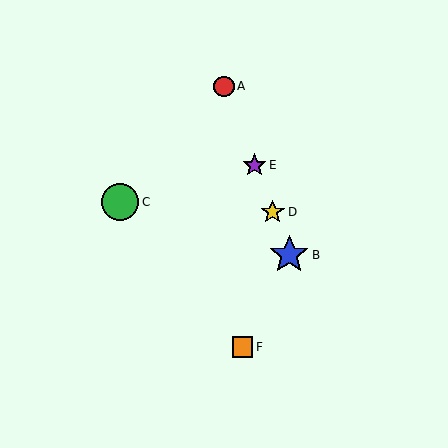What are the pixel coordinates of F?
Object F is at (242, 347).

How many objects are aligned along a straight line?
4 objects (A, B, D, E) are aligned along a straight line.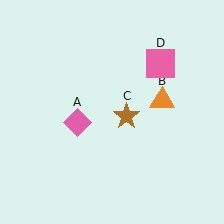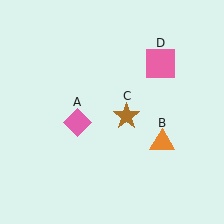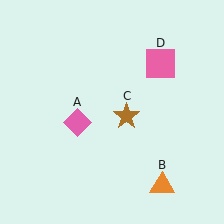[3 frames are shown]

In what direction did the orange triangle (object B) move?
The orange triangle (object B) moved down.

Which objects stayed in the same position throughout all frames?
Pink diamond (object A) and brown star (object C) and pink square (object D) remained stationary.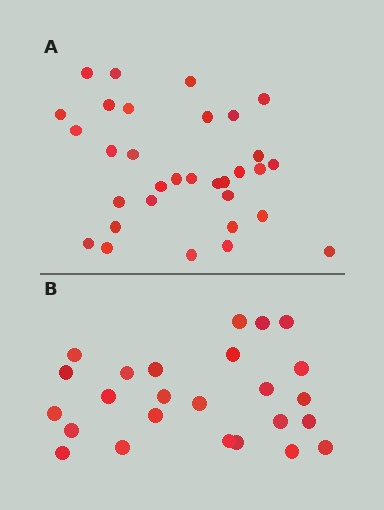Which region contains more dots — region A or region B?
Region A (the top region) has more dots.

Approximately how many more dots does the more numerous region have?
Region A has roughly 8 or so more dots than region B.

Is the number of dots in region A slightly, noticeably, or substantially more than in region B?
Region A has noticeably more, but not dramatically so. The ratio is roughly 1.3 to 1.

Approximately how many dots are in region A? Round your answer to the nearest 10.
About 30 dots. (The exact count is 32, which rounds to 30.)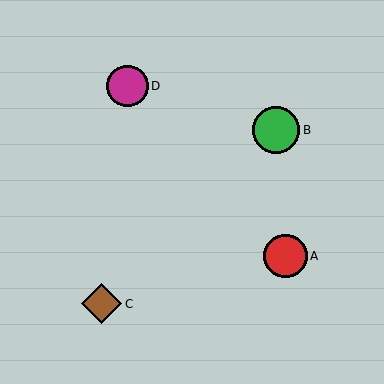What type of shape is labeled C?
Shape C is a brown diamond.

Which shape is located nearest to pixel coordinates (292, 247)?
The red circle (labeled A) at (285, 256) is nearest to that location.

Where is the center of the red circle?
The center of the red circle is at (285, 256).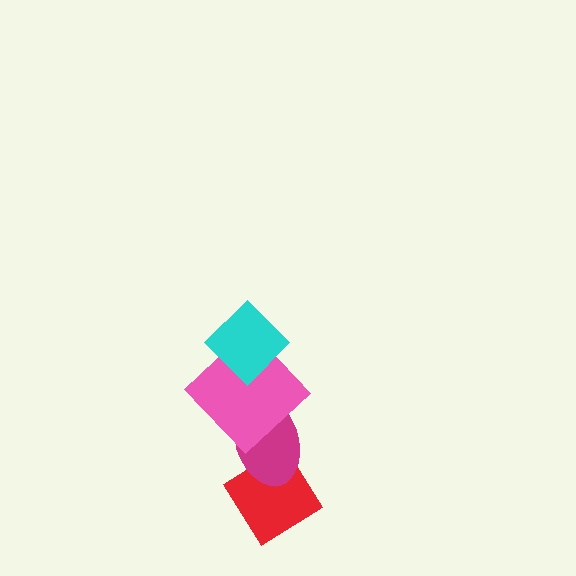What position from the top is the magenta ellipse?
The magenta ellipse is 3rd from the top.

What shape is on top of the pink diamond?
The cyan diamond is on top of the pink diamond.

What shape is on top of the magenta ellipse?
The pink diamond is on top of the magenta ellipse.